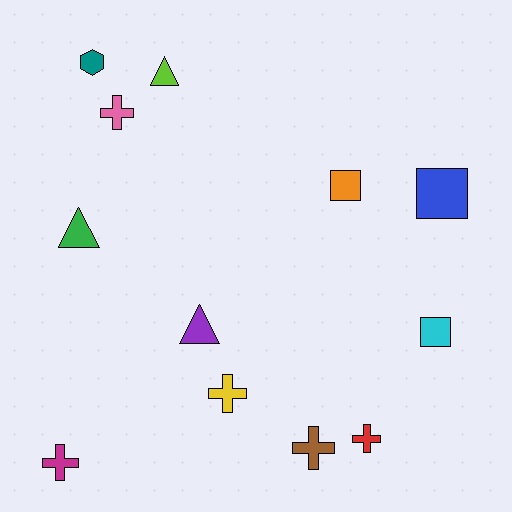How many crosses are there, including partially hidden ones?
There are 5 crosses.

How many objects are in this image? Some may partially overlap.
There are 12 objects.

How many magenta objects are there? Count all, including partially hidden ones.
There is 1 magenta object.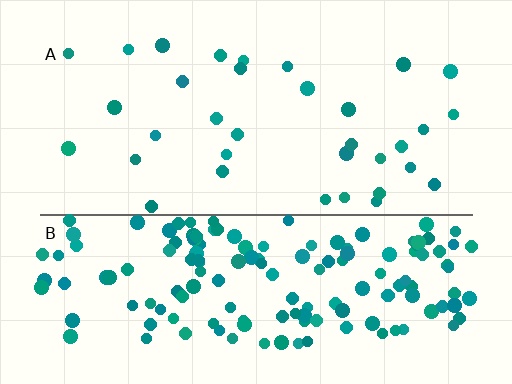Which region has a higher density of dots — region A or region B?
B (the bottom).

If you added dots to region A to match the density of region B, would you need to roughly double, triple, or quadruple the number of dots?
Approximately quadruple.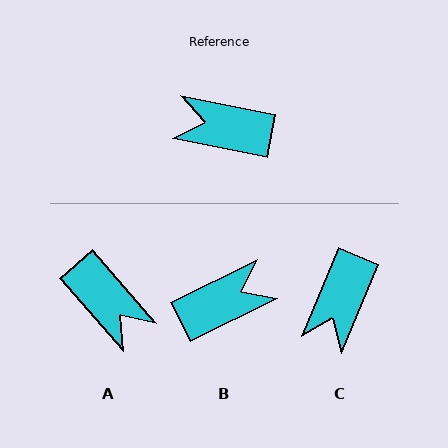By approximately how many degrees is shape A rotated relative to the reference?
Approximately 142 degrees counter-clockwise.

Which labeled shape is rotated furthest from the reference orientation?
B, about 142 degrees away.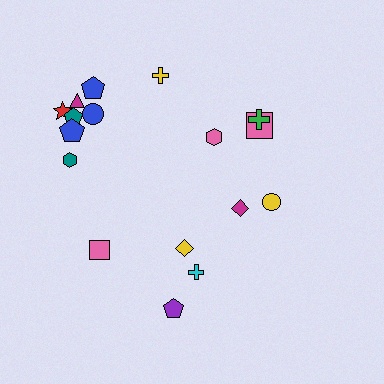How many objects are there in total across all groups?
There are 18 objects.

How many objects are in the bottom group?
There are 4 objects.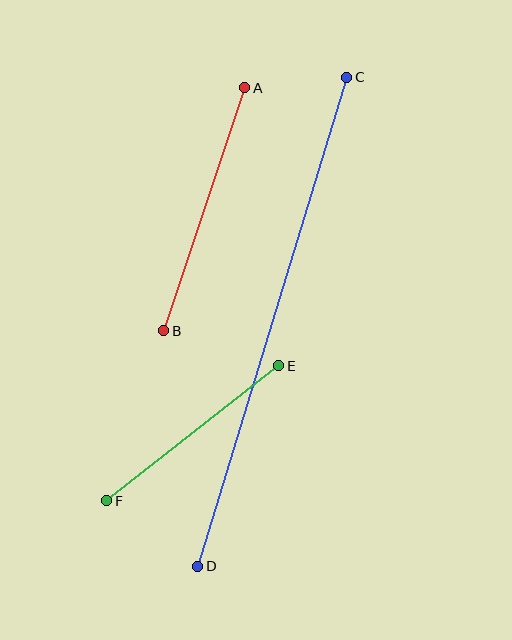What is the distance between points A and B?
The distance is approximately 256 pixels.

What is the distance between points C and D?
The distance is approximately 511 pixels.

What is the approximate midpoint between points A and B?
The midpoint is at approximately (204, 209) pixels.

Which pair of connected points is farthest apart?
Points C and D are farthest apart.